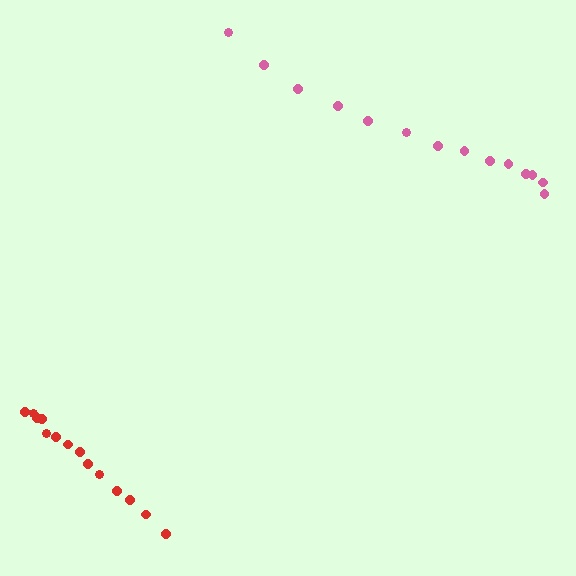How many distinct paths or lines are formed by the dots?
There are 2 distinct paths.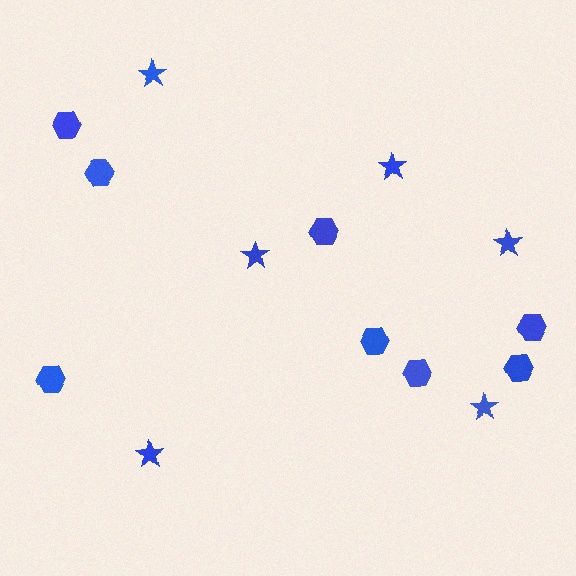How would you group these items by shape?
There are 2 groups: one group of hexagons (8) and one group of stars (6).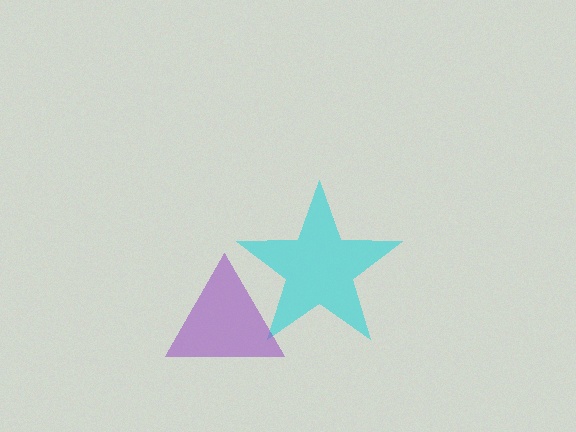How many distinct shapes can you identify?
There are 2 distinct shapes: a cyan star, a purple triangle.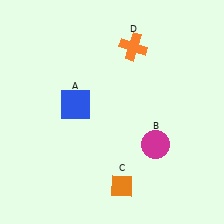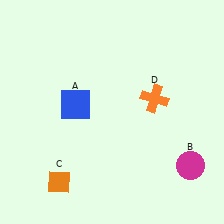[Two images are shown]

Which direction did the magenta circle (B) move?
The magenta circle (B) moved right.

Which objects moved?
The objects that moved are: the magenta circle (B), the orange diamond (C), the orange cross (D).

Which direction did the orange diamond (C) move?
The orange diamond (C) moved left.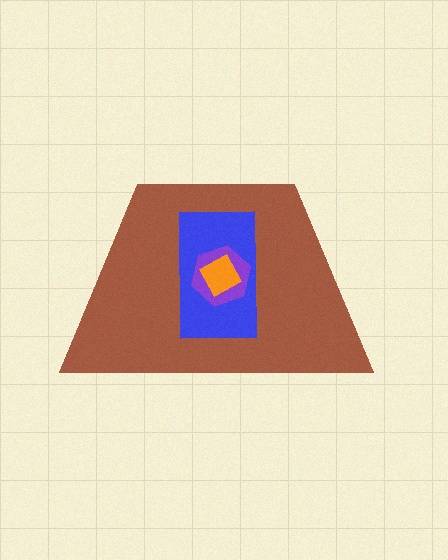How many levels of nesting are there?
4.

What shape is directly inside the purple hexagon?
The orange square.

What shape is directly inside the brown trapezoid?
The blue rectangle.